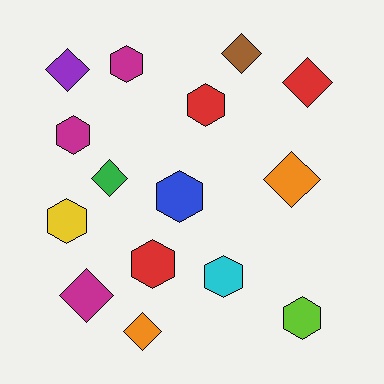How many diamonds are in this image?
There are 7 diamonds.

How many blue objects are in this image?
There is 1 blue object.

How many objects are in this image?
There are 15 objects.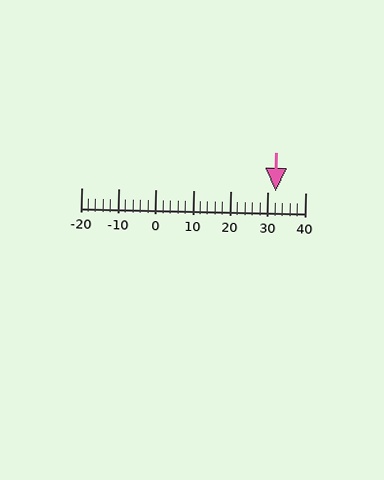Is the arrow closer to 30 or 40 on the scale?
The arrow is closer to 30.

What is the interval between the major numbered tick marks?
The major tick marks are spaced 10 units apart.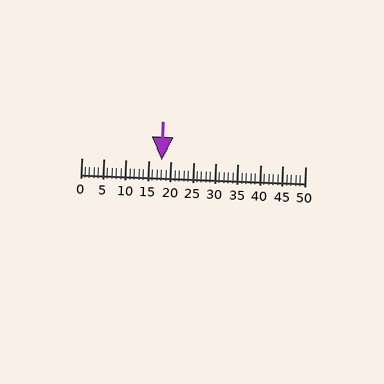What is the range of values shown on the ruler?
The ruler shows values from 0 to 50.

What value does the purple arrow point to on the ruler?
The purple arrow points to approximately 18.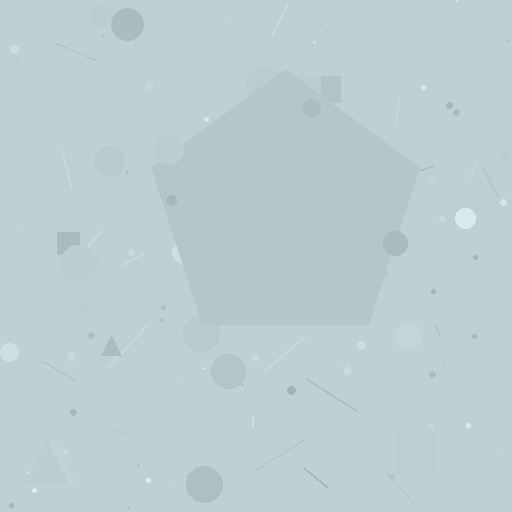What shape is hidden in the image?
A pentagon is hidden in the image.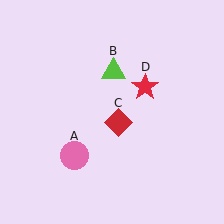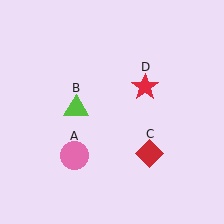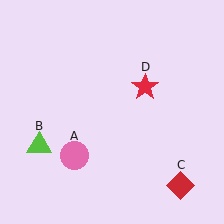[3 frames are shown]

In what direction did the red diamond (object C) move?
The red diamond (object C) moved down and to the right.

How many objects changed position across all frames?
2 objects changed position: lime triangle (object B), red diamond (object C).